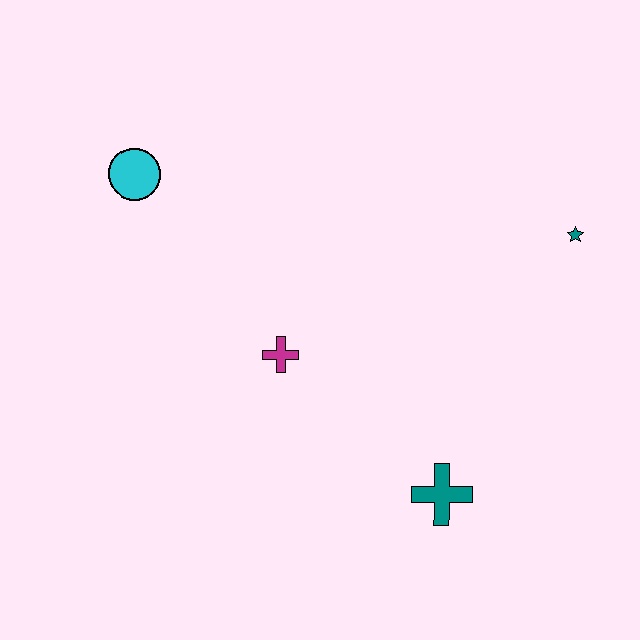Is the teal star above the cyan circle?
No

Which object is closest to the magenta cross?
The teal cross is closest to the magenta cross.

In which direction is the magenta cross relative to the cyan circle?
The magenta cross is below the cyan circle.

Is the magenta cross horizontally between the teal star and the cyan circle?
Yes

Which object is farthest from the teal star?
The cyan circle is farthest from the teal star.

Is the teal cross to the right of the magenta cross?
Yes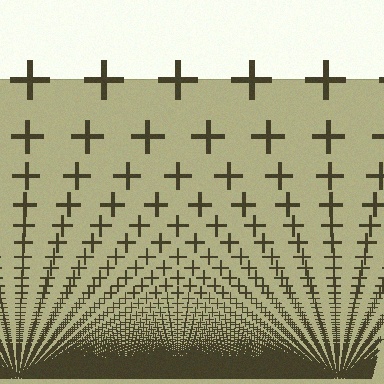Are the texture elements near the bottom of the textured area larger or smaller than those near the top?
Smaller. The gradient is inverted — elements near the bottom are smaller and denser.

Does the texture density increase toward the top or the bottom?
Density increases toward the bottom.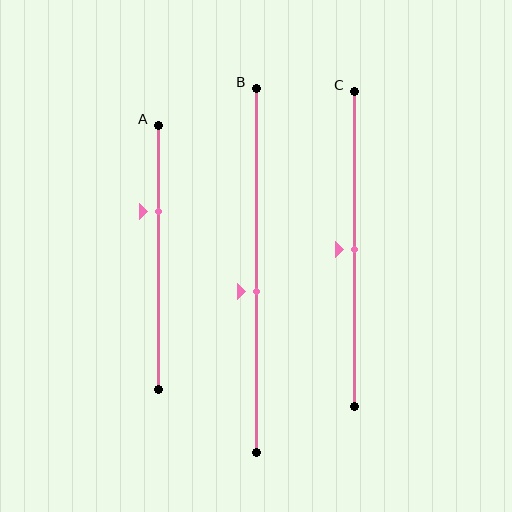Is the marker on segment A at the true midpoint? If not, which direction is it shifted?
No, the marker on segment A is shifted upward by about 18% of the segment length.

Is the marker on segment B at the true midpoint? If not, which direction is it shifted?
No, the marker on segment B is shifted downward by about 6% of the segment length.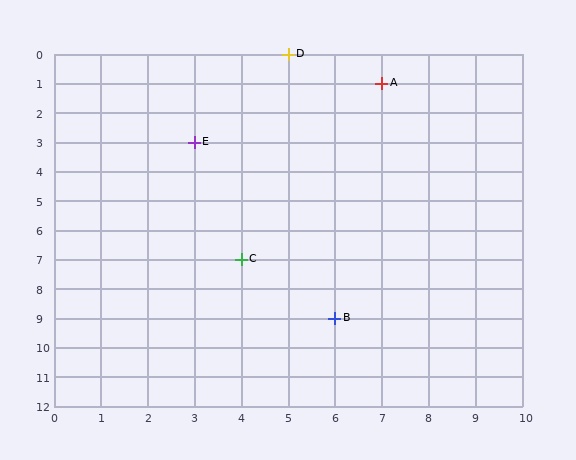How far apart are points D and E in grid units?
Points D and E are 2 columns and 3 rows apart (about 3.6 grid units diagonally).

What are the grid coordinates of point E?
Point E is at grid coordinates (3, 3).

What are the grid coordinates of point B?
Point B is at grid coordinates (6, 9).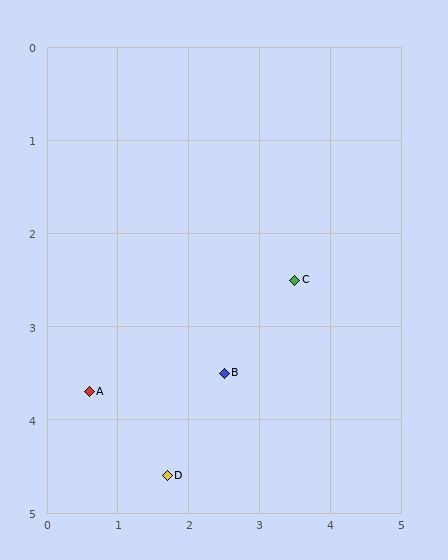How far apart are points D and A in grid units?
Points D and A are about 1.4 grid units apart.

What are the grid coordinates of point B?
Point B is at approximately (2.5, 3.5).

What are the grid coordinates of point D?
Point D is at approximately (1.7, 4.6).